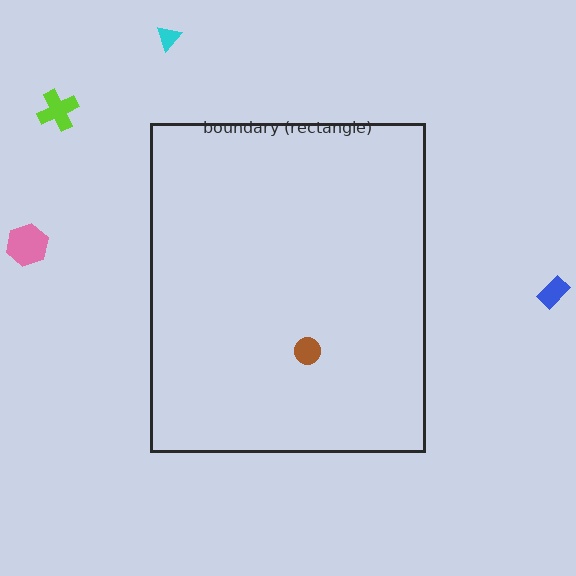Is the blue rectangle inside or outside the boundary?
Outside.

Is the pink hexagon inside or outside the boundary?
Outside.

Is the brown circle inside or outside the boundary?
Inside.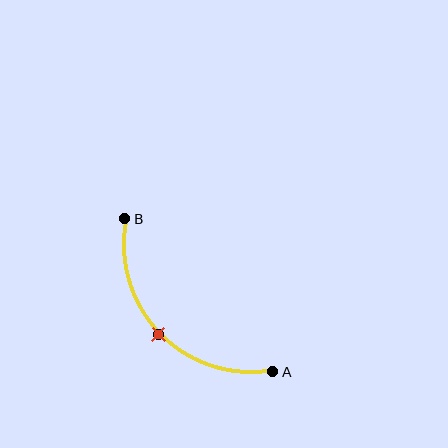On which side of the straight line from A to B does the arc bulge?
The arc bulges below and to the left of the straight line connecting A and B.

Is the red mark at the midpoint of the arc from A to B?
Yes. The red mark lies on the arc at equal arc-length from both A and B — it is the arc midpoint.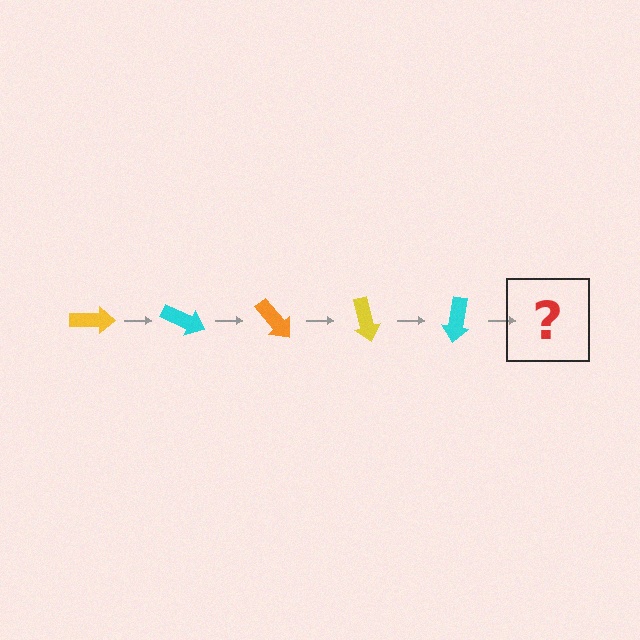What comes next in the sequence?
The next element should be an orange arrow, rotated 125 degrees from the start.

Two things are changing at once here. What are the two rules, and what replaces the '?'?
The two rules are that it rotates 25 degrees each step and the color cycles through yellow, cyan, and orange. The '?' should be an orange arrow, rotated 125 degrees from the start.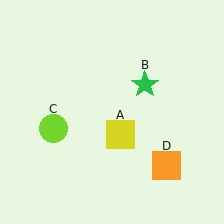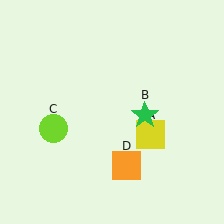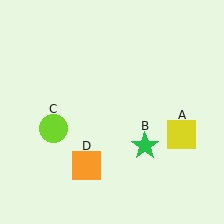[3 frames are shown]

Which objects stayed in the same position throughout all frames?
Lime circle (object C) remained stationary.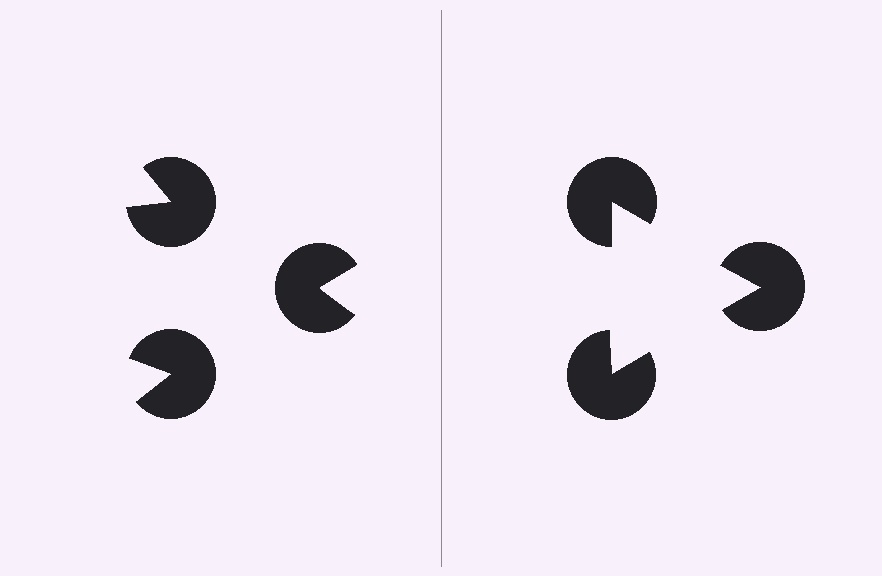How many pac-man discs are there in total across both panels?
6 — 3 on each side.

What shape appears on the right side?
An illusory triangle.